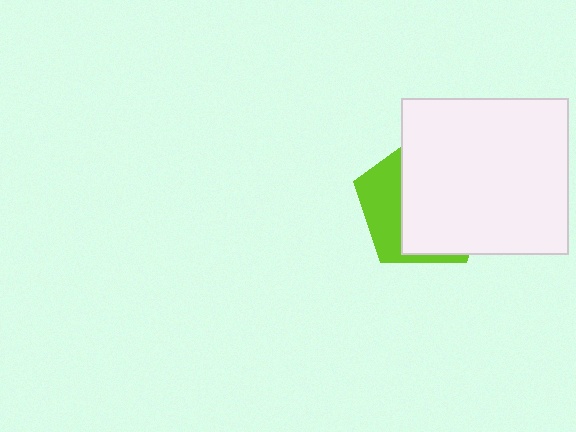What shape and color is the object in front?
The object in front is a white rectangle.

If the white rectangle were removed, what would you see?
You would see the complete lime pentagon.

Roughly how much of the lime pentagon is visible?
A small part of it is visible (roughly 33%).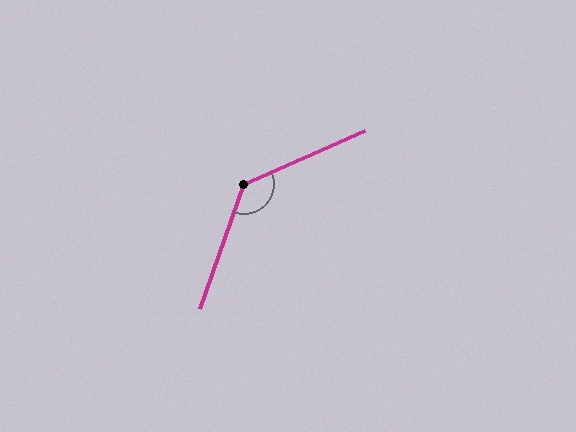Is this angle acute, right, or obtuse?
It is obtuse.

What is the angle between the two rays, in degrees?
Approximately 133 degrees.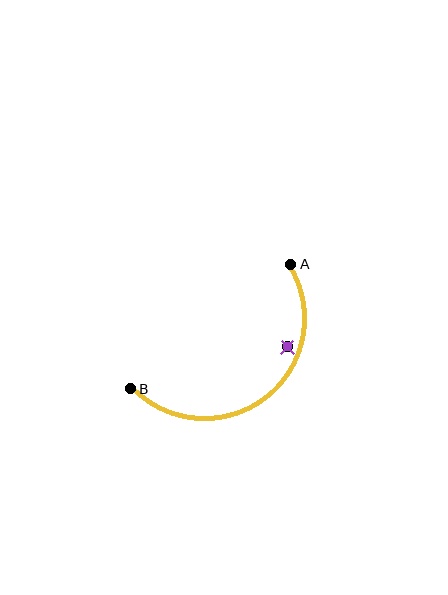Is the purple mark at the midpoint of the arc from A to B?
No — the purple mark does not lie on the arc at all. It sits slightly inside the curve.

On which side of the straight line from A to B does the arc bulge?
The arc bulges below and to the right of the straight line connecting A and B.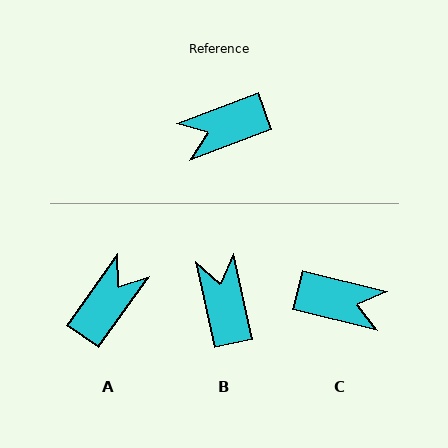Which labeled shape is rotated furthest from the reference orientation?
C, about 146 degrees away.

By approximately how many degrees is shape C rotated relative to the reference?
Approximately 146 degrees counter-clockwise.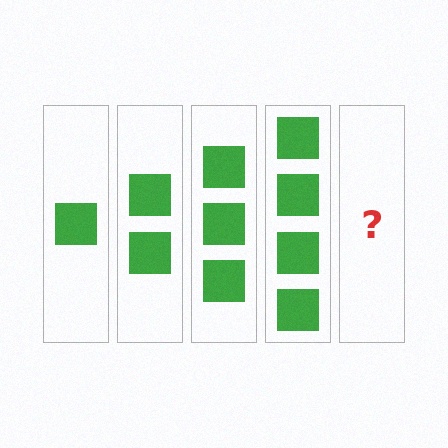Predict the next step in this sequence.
The next step is 5 squares.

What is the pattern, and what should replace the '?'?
The pattern is that each step adds one more square. The '?' should be 5 squares.